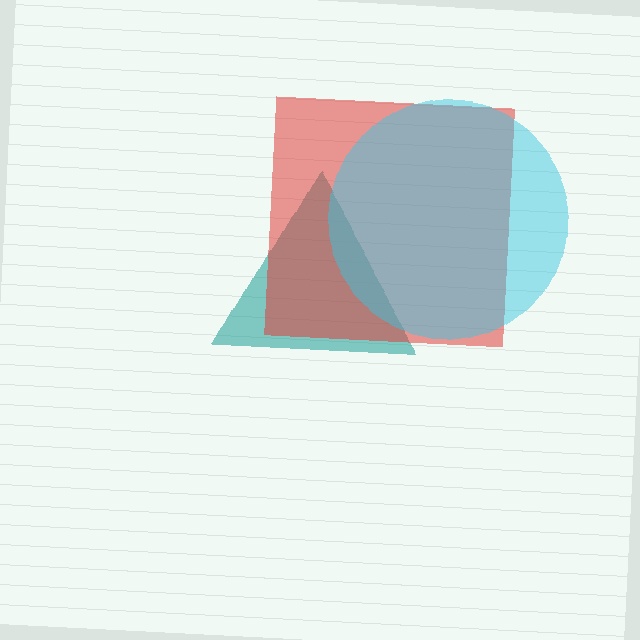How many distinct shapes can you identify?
There are 3 distinct shapes: a teal triangle, a red square, a cyan circle.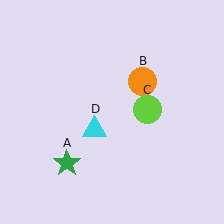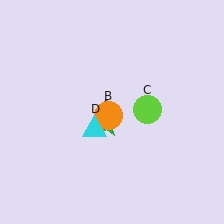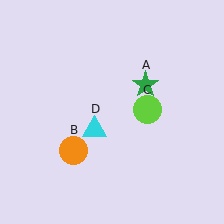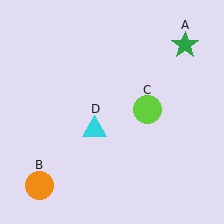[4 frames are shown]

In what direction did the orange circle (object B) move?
The orange circle (object B) moved down and to the left.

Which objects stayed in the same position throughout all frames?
Lime circle (object C) and cyan triangle (object D) remained stationary.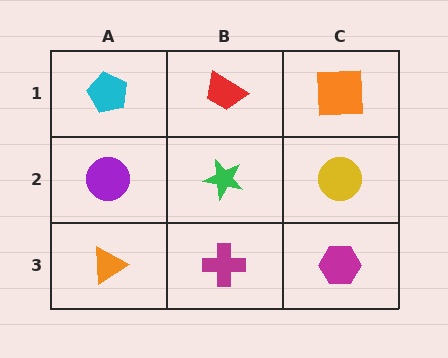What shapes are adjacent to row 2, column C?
An orange square (row 1, column C), a magenta hexagon (row 3, column C), a green star (row 2, column B).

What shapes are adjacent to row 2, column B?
A red trapezoid (row 1, column B), a magenta cross (row 3, column B), a purple circle (row 2, column A), a yellow circle (row 2, column C).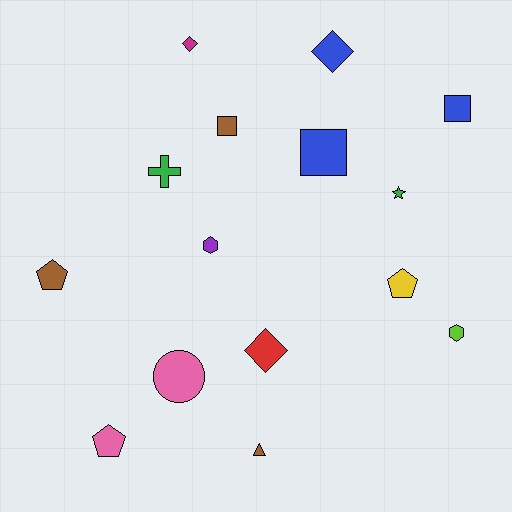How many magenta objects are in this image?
There is 1 magenta object.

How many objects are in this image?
There are 15 objects.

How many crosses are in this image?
There is 1 cross.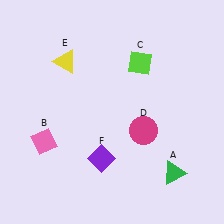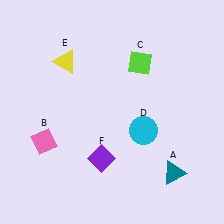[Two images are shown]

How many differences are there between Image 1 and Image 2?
There are 2 differences between the two images.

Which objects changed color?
A changed from green to teal. D changed from magenta to cyan.